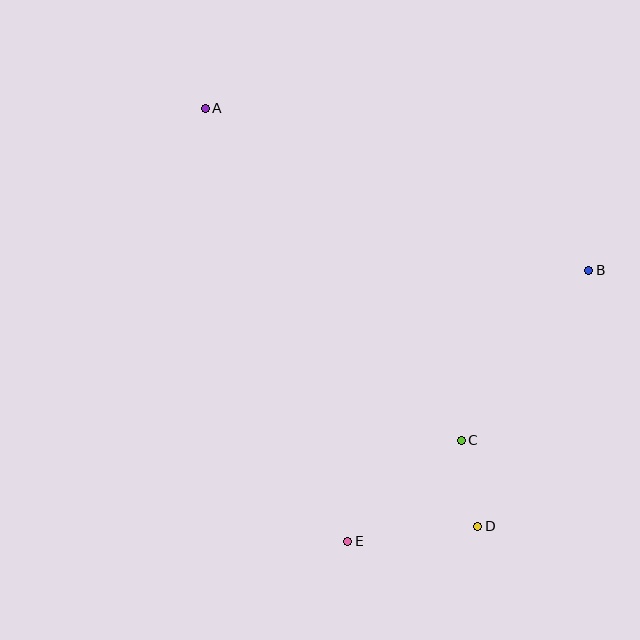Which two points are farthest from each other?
Points A and D are farthest from each other.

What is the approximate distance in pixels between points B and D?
The distance between B and D is approximately 279 pixels.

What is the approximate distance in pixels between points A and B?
The distance between A and B is approximately 417 pixels.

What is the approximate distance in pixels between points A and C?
The distance between A and C is approximately 420 pixels.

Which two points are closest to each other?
Points C and D are closest to each other.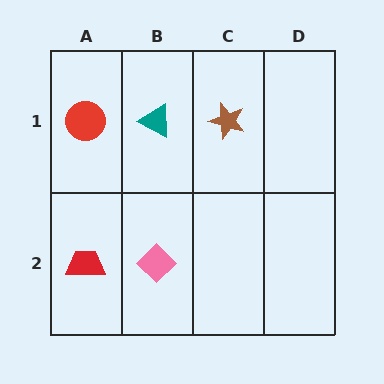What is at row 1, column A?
A red circle.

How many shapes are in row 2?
2 shapes.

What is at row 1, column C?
A brown star.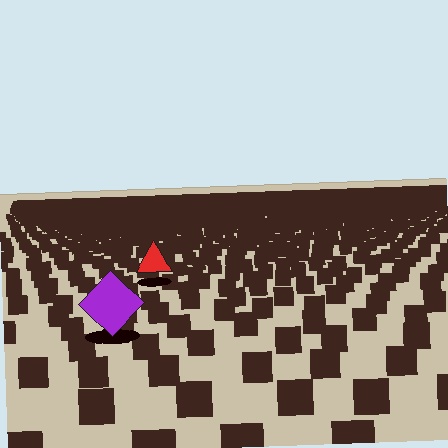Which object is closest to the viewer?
The purple diamond is closest. The texture marks near it are larger and more spread out.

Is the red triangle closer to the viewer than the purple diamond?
No. The purple diamond is closer — you can tell from the texture gradient: the ground texture is coarser near it.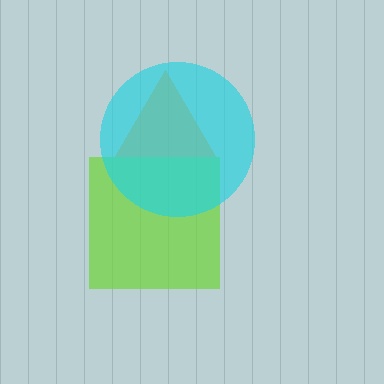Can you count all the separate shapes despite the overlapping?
Yes, there are 3 separate shapes.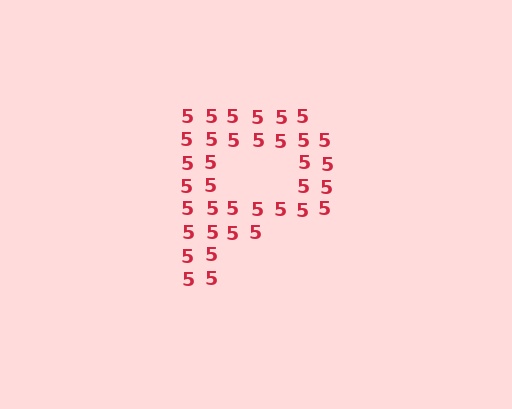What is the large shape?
The large shape is the letter P.